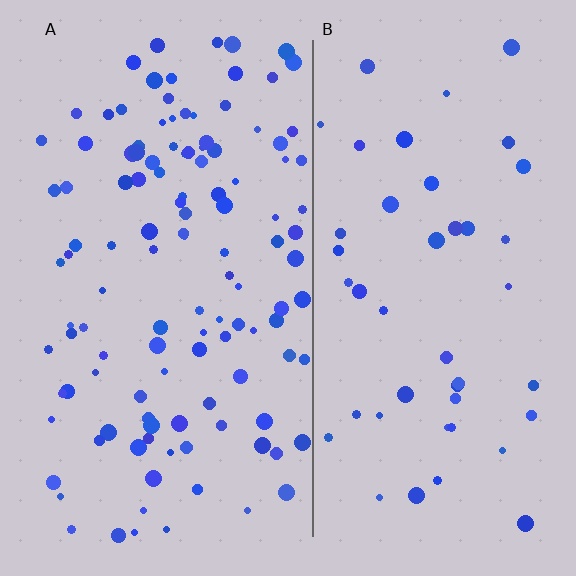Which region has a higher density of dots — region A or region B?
A (the left).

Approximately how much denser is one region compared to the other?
Approximately 2.6× — region A over region B.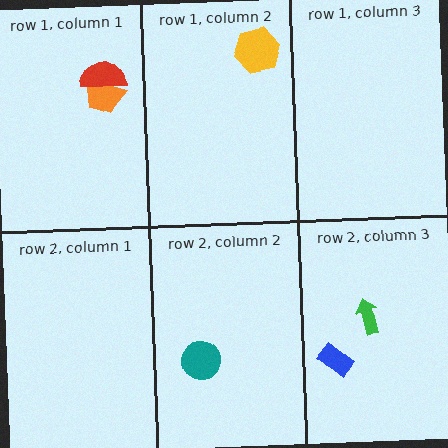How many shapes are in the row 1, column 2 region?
1.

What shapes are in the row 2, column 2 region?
The teal circle.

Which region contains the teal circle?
The row 2, column 2 region.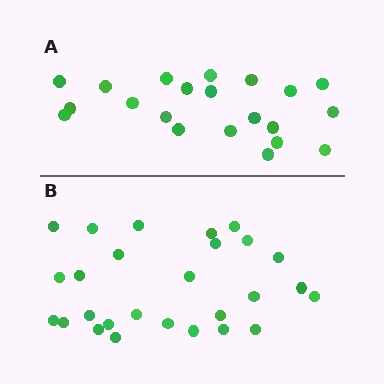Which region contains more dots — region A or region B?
Region B (the bottom region) has more dots.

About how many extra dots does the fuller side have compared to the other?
Region B has about 6 more dots than region A.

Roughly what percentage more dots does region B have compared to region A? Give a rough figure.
About 30% more.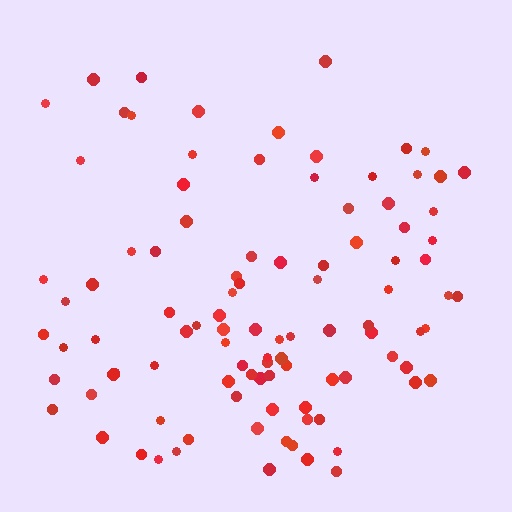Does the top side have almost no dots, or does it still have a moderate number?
Still a moderate number, just noticeably fewer than the bottom.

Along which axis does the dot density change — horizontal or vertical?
Vertical.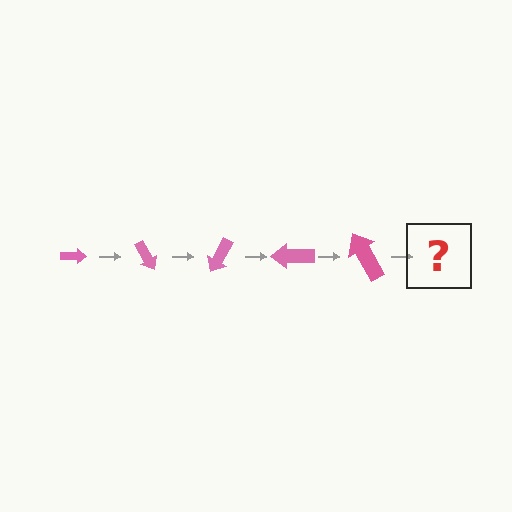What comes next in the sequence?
The next element should be an arrow, larger than the previous one and rotated 300 degrees from the start.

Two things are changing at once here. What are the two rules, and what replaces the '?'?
The two rules are that the arrow grows larger each step and it rotates 60 degrees each step. The '?' should be an arrow, larger than the previous one and rotated 300 degrees from the start.